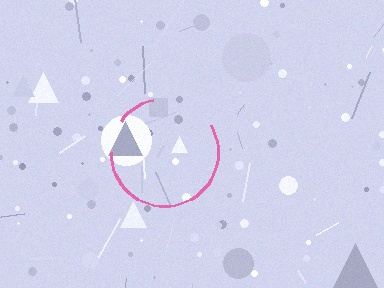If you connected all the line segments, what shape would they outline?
They would outline a circle.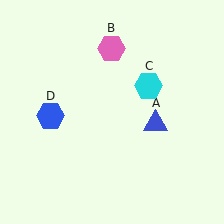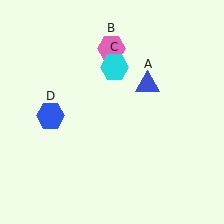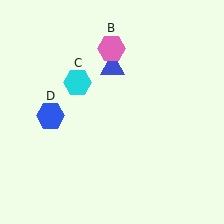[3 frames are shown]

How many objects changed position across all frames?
2 objects changed position: blue triangle (object A), cyan hexagon (object C).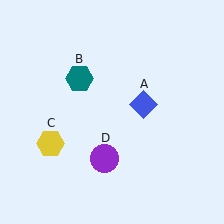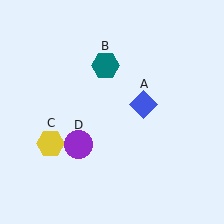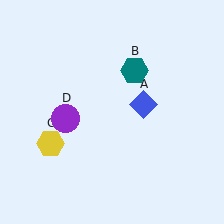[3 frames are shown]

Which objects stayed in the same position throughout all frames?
Blue diamond (object A) and yellow hexagon (object C) remained stationary.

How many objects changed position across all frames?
2 objects changed position: teal hexagon (object B), purple circle (object D).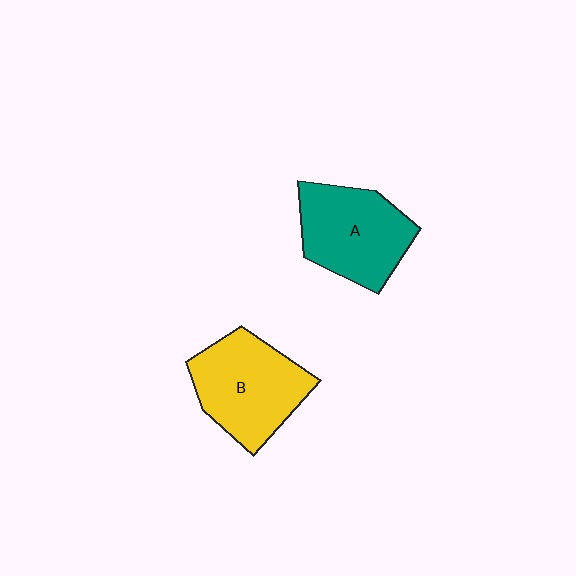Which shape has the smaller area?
Shape A (teal).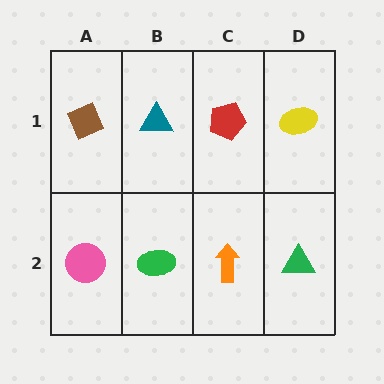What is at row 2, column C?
An orange arrow.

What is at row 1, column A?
A brown diamond.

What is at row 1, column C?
A red pentagon.